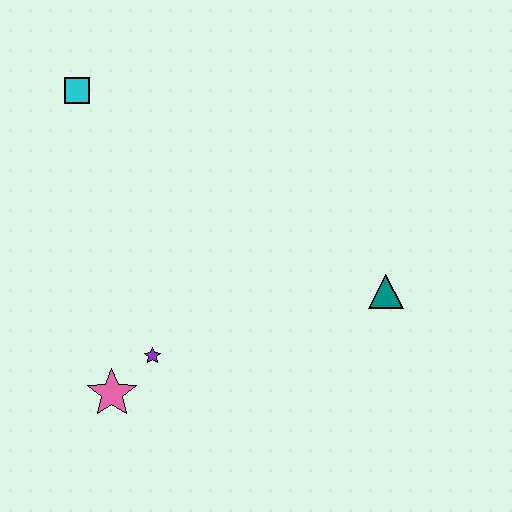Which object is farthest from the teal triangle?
The cyan square is farthest from the teal triangle.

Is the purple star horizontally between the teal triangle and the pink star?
Yes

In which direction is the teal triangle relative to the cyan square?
The teal triangle is to the right of the cyan square.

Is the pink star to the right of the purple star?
No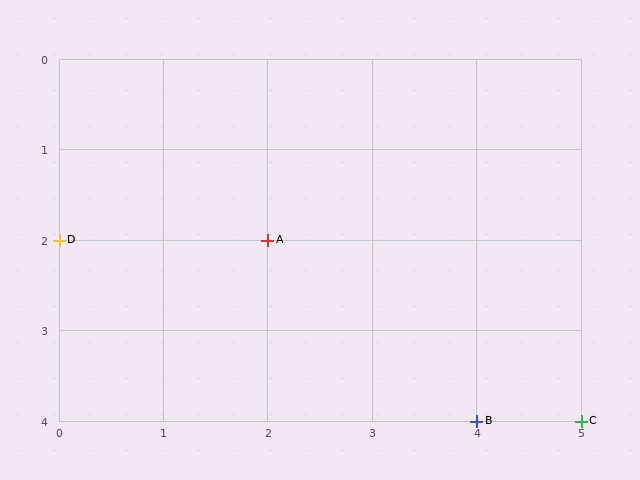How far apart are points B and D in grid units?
Points B and D are 4 columns and 2 rows apart (about 4.5 grid units diagonally).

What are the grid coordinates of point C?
Point C is at grid coordinates (5, 4).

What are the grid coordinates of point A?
Point A is at grid coordinates (2, 2).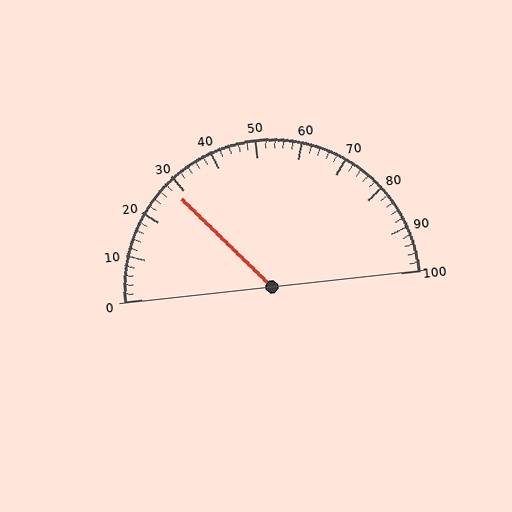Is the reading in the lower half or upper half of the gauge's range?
The reading is in the lower half of the range (0 to 100).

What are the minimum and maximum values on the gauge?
The gauge ranges from 0 to 100.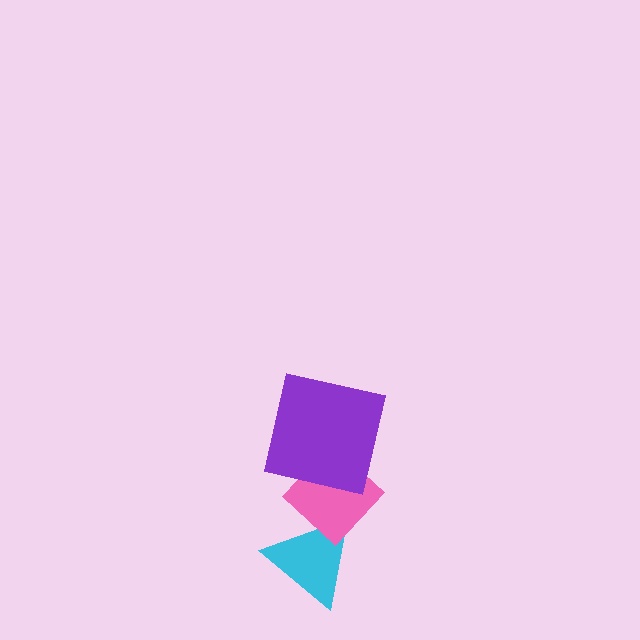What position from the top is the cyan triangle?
The cyan triangle is 3rd from the top.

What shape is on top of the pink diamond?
The purple square is on top of the pink diamond.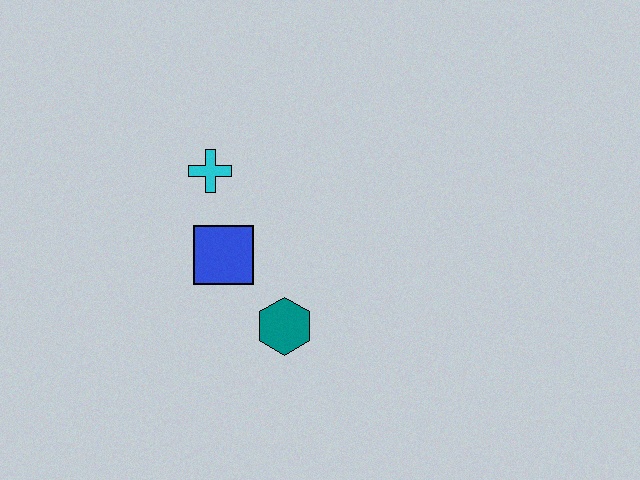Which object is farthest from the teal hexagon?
The cyan cross is farthest from the teal hexagon.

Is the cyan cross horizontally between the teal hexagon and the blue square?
No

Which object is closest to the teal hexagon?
The blue square is closest to the teal hexagon.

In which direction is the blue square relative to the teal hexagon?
The blue square is above the teal hexagon.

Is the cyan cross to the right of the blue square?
No